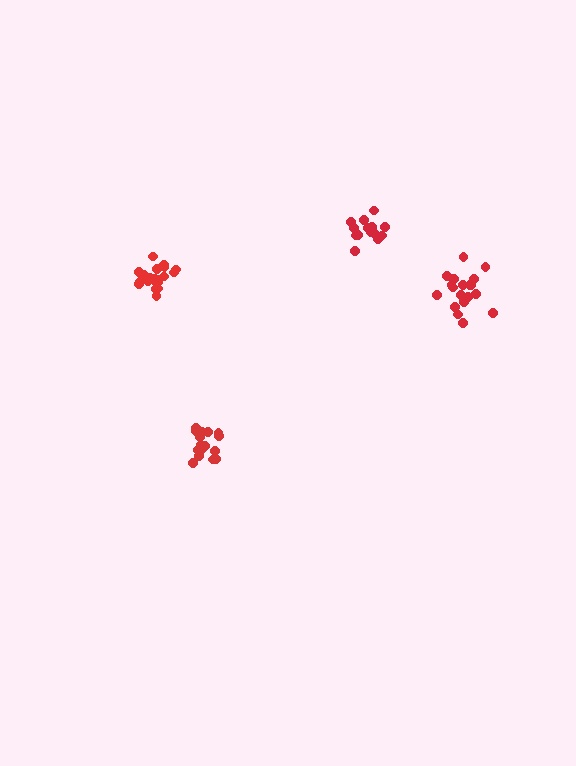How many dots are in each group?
Group 1: 20 dots, Group 2: 15 dots, Group 3: 20 dots, Group 4: 17 dots (72 total).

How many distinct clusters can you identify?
There are 4 distinct clusters.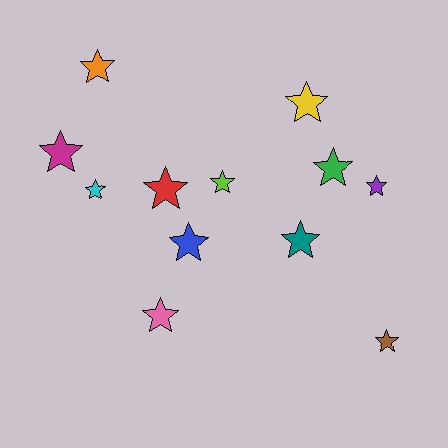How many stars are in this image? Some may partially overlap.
There are 12 stars.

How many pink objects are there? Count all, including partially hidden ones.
There is 1 pink object.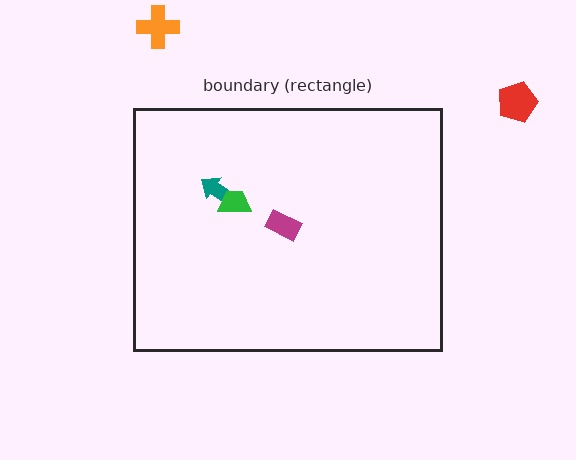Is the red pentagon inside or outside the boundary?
Outside.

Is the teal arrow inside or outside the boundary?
Inside.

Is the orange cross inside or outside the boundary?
Outside.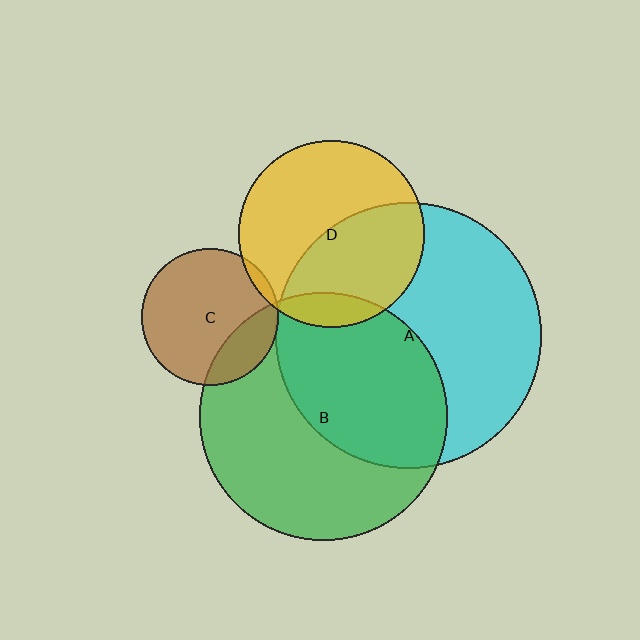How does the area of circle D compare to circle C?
Approximately 1.8 times.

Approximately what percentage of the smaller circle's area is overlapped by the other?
Approximately 45%.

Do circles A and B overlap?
Yes.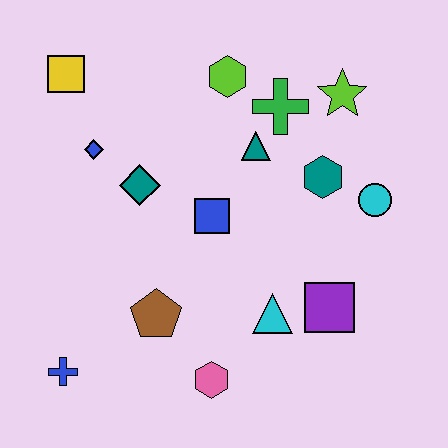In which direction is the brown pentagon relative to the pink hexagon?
The brown pentagon is above the pink hexagon.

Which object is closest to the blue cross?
The brown pentagon is closest to the blue cross.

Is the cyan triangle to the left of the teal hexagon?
Yes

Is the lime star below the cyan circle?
No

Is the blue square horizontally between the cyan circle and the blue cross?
Yes